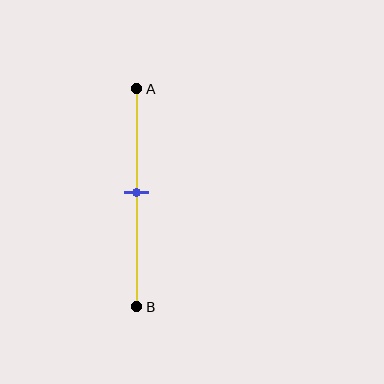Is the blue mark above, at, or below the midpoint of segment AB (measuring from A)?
The blue mark is approximately at the midpoint of segment AB.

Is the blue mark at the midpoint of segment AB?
Yes, the mark is approximately at the midpoint.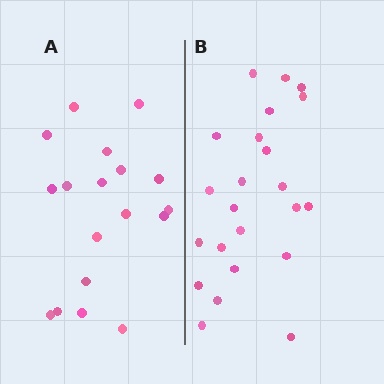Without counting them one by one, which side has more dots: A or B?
Region B (the right region) has more dots.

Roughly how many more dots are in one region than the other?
Region B has about 5 more dots than region A.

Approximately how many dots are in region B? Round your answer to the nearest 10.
About 20 dots. (The exact count is 23, which rounds to 20.)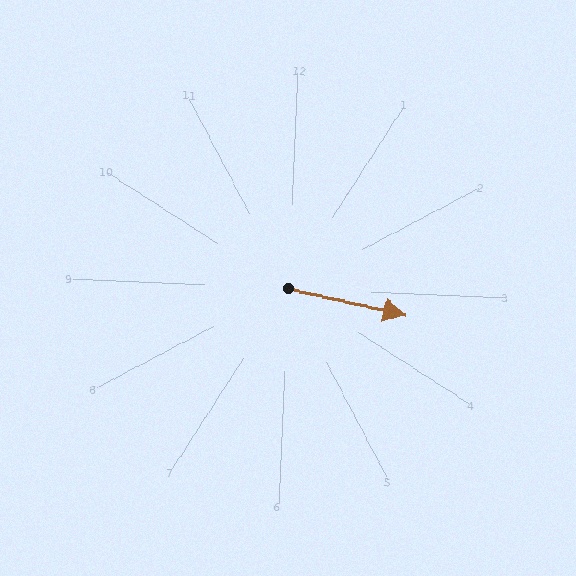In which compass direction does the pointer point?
East.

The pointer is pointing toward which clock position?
Roughly 3 o'clock.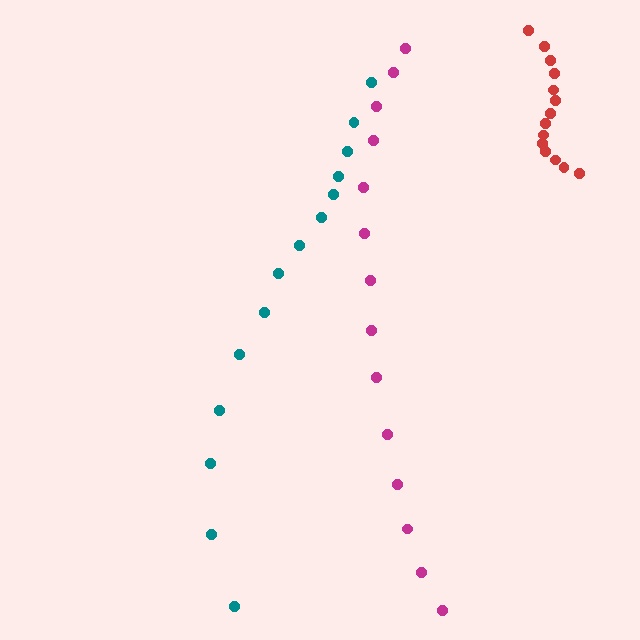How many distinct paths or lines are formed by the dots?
There are 3 distinct paths.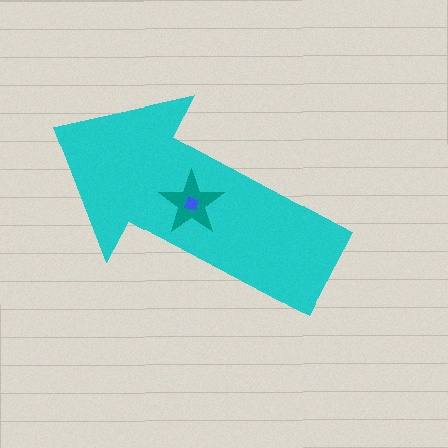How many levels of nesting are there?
3.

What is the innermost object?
The blue diamond.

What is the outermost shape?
The cyan arrow.